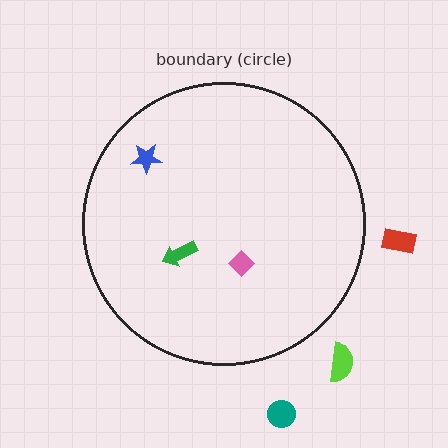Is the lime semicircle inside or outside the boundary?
Outside.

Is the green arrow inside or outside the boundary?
Inside.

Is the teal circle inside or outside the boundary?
Outside.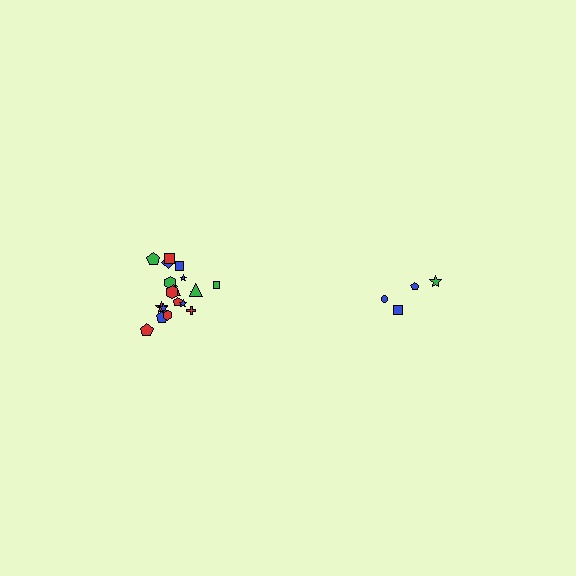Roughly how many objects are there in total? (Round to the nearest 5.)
Roughly 25 objects in total.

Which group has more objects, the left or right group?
The left group.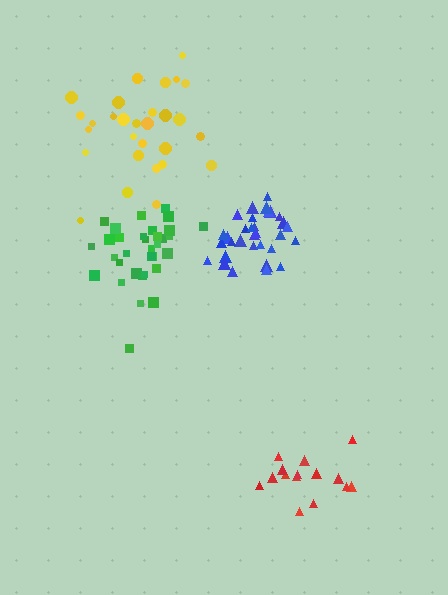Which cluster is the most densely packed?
Blue.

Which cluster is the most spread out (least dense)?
Red.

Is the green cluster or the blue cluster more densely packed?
Blue.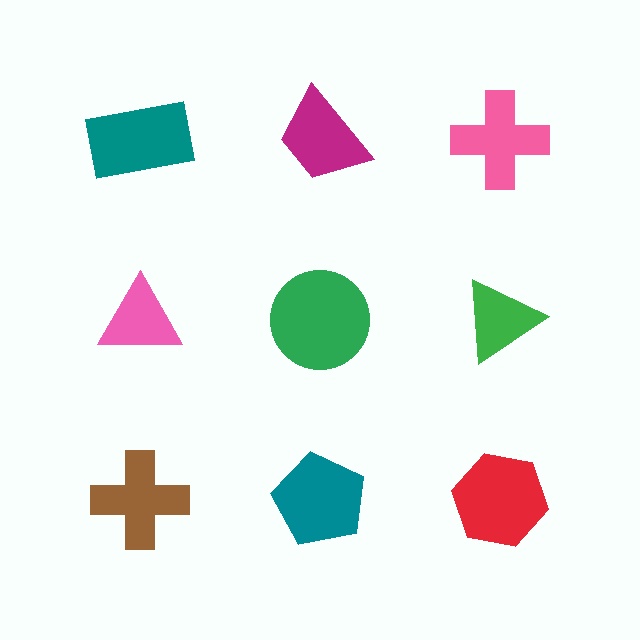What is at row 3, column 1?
A brown cross.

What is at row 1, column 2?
A magenta trapezoid.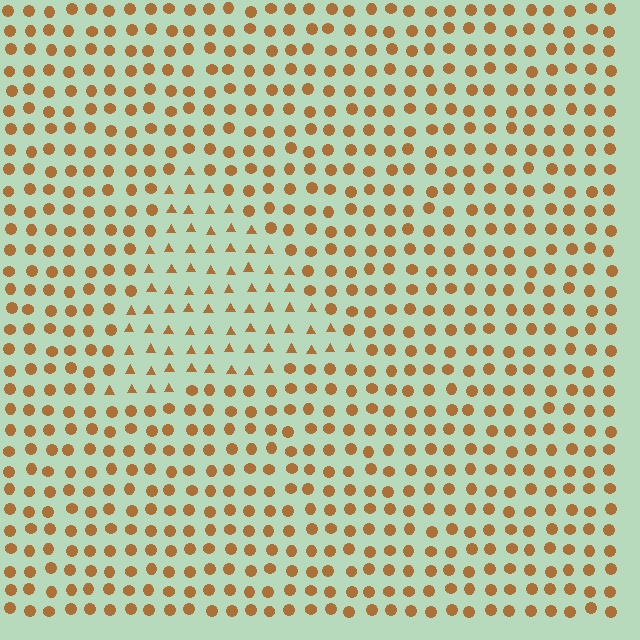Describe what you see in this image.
The image is filled with small brown elements arranged in a uniform grid. A triangle-shaped region contains triangles, while the surrounding area contains circles. The boundary is defined purely by the change in element shape.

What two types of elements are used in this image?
The image uses triangles inside the triangle region and circles outside it.